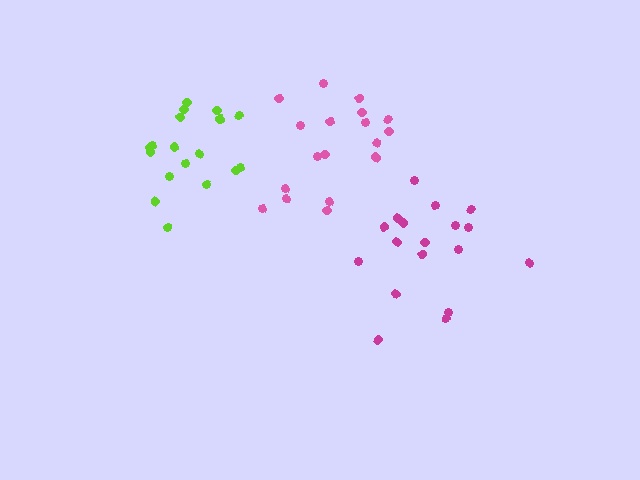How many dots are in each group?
Group 1: 18 dots, Group 2: 18 dots, Group 3: 18 dots (54 total).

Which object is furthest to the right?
The magenta cluster is rightmost.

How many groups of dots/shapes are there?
There are 3 groups.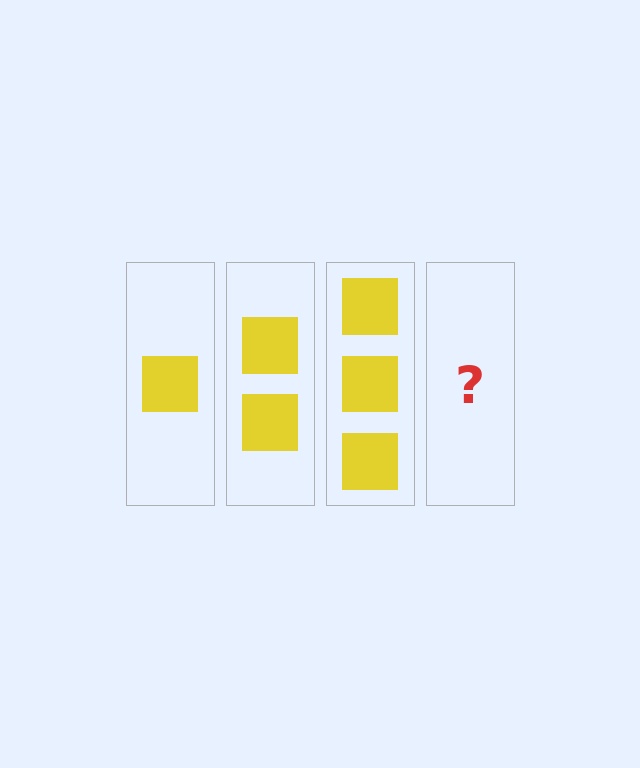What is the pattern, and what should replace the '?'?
The pattern is that each step adds one more square. The '?' should be 4 squares.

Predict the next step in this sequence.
The next step is 4 squares.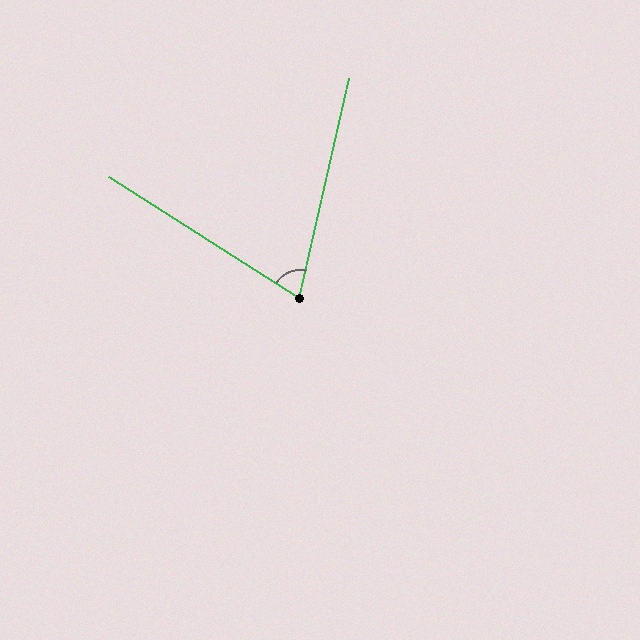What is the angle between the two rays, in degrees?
Approximately 71 degrees.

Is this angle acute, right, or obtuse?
It is acute.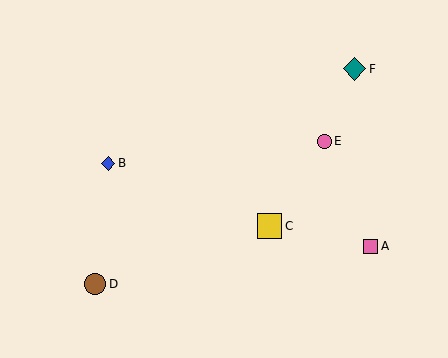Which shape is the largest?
The yellow square (labeled C) is the largest.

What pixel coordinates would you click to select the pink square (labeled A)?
Click at (371, 246) to select the pink square A.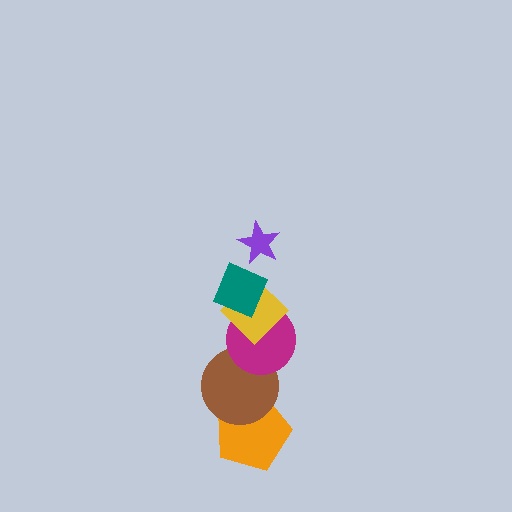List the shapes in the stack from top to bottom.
From top to bottom: the purple star, the teal diamond, the yellow diamond, the magenta circle, the brown circle, the orange pentagon.